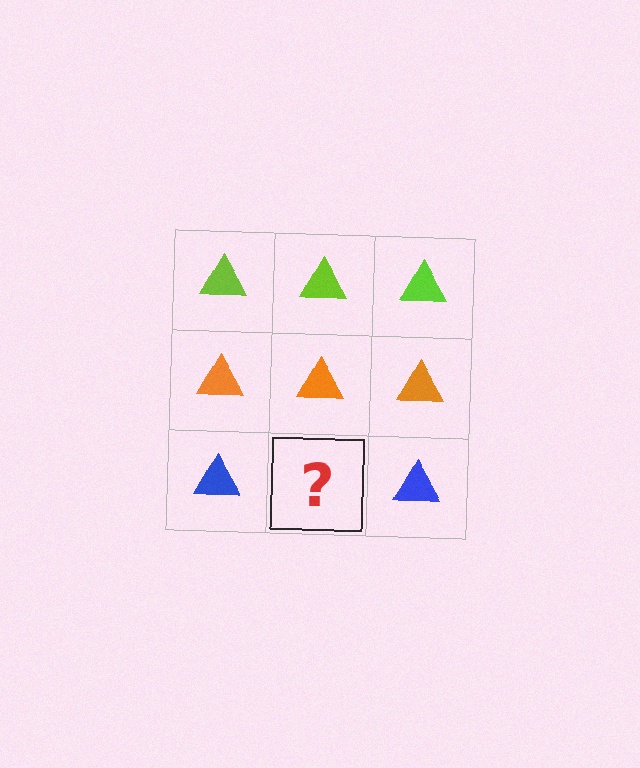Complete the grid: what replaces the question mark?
The question mark should be replaced with a blue triangle.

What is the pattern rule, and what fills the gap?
The rule is that each row has a consistent color. The gap should be filled with a blue triangle.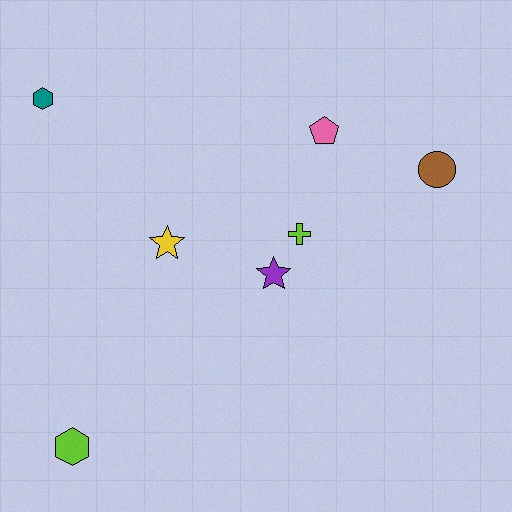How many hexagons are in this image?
There are 2 hexagons.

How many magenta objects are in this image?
There are no magenta objects.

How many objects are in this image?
There are 7 objects.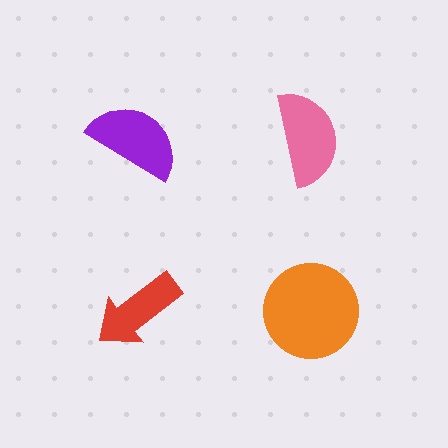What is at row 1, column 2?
A pink semicircle.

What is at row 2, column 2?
An orange circle.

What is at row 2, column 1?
A red arrow.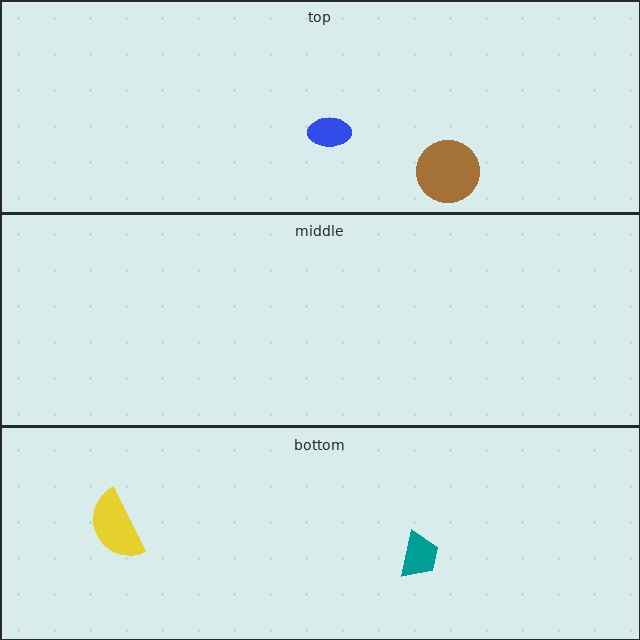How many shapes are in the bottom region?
2.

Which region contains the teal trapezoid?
The bottom region.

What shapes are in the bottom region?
The teal trapezoid, the yellow semicircle.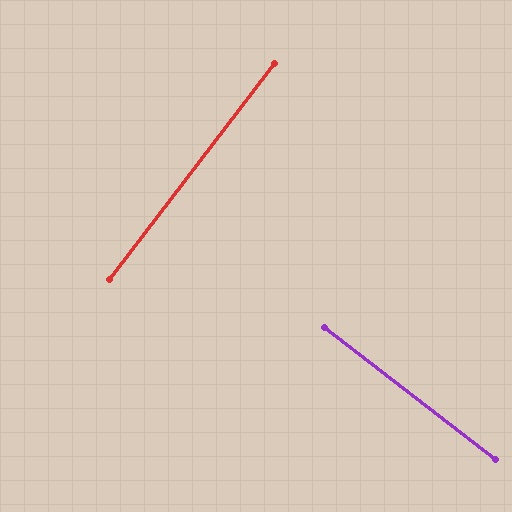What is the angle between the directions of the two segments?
Approximately 90 degrees.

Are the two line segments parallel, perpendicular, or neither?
Perpendicular — they meet at approximately 90°.